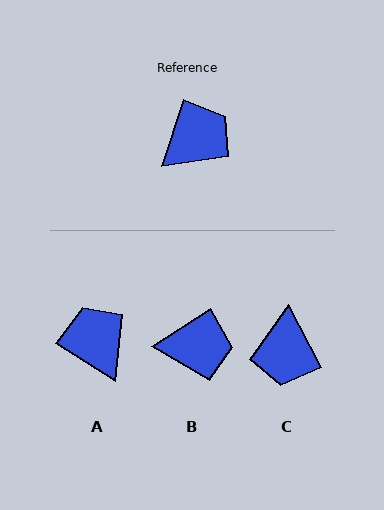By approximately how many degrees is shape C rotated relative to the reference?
Approximately 134 degrees clockwise.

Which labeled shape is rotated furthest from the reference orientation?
C, about 134 degrees away.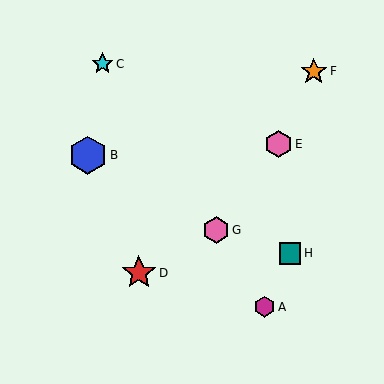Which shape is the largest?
The blue hexagon (labeled B) is the largest.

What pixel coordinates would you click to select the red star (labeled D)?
Click at (139, 273) to select the red star D.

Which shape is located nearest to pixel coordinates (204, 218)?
The pink hexagon (labeled G) at (216, 230) is nearest to that location.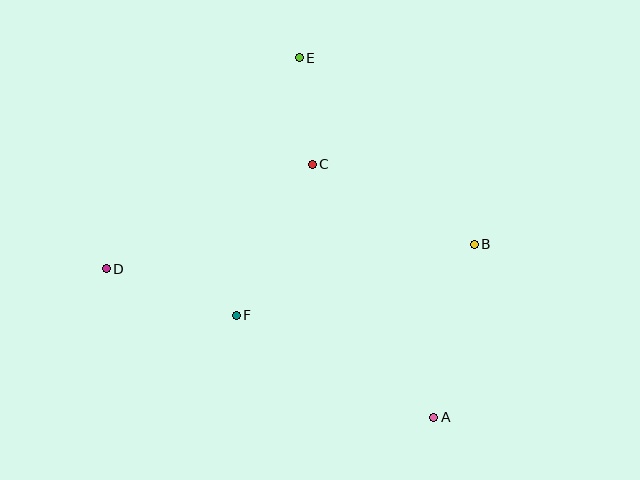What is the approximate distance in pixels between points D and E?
The distance between D and E is approximately 286 pixels.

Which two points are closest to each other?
Points C and E are closest to each other.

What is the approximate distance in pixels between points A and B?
The distance between A and B is approximately 177 pixels.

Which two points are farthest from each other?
Points A and E are farthest from each other.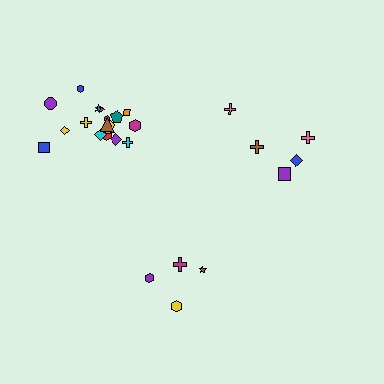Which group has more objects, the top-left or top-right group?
The top-left group.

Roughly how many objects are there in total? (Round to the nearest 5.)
Roughly 25 objects in total.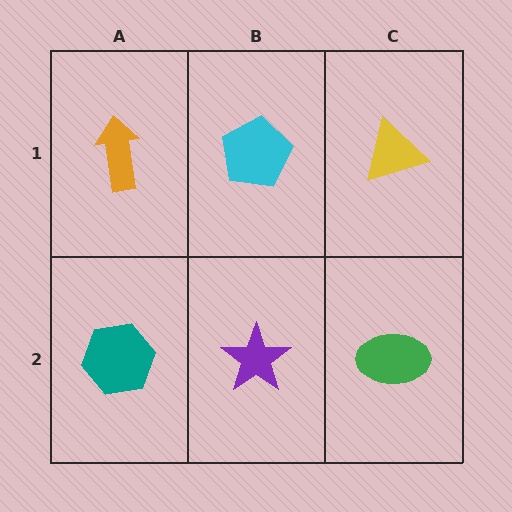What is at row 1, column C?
A yellow triangle.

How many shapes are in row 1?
3 shapes.